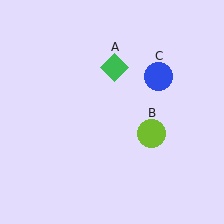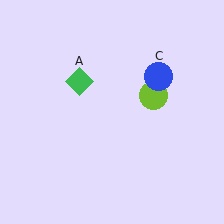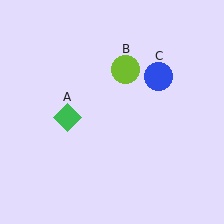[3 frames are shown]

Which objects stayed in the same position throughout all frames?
Blue circle (object C) remained stationary.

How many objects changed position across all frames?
2 objects changed position: green diamond (object A), lime circle (object B).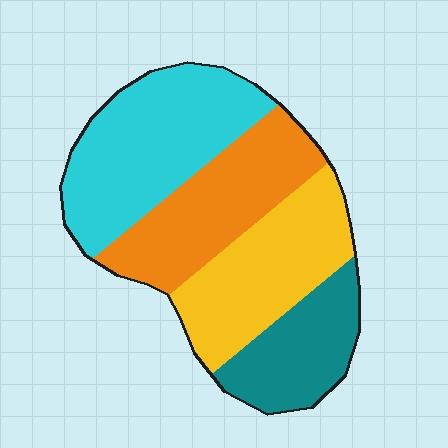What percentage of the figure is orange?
Orange takes up between a quarter and a half of the figure.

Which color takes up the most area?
Cyan, at roughly 30%.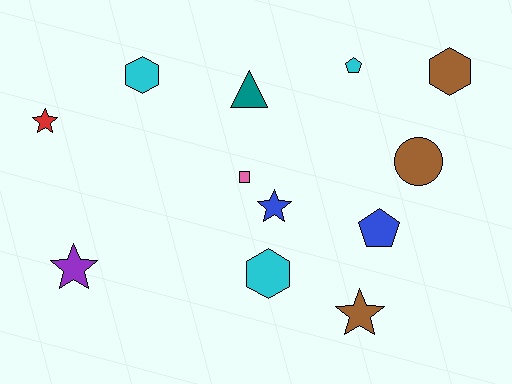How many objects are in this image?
There are 12 objects.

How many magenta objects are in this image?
There are no magenta objects.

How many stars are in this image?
There are 4 stars.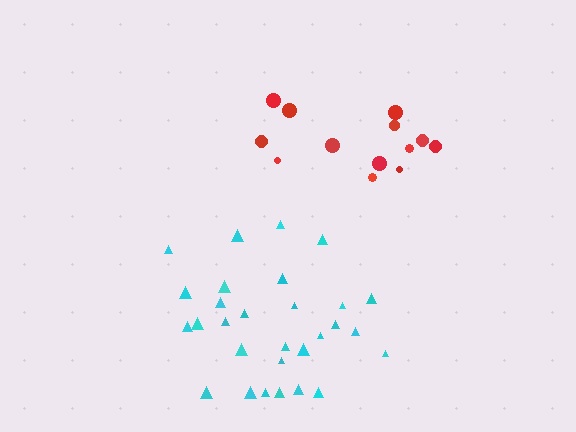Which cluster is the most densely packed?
Cyan.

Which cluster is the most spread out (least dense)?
Red.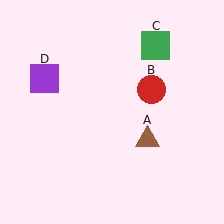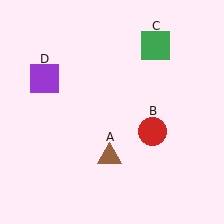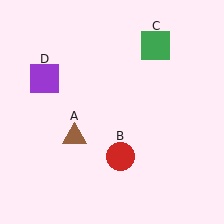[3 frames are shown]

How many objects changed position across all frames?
2 objects changed position: brown triangle (object A), red circle (object B).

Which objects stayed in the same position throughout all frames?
Green square (object C) and purple square (object D) remained stationary.